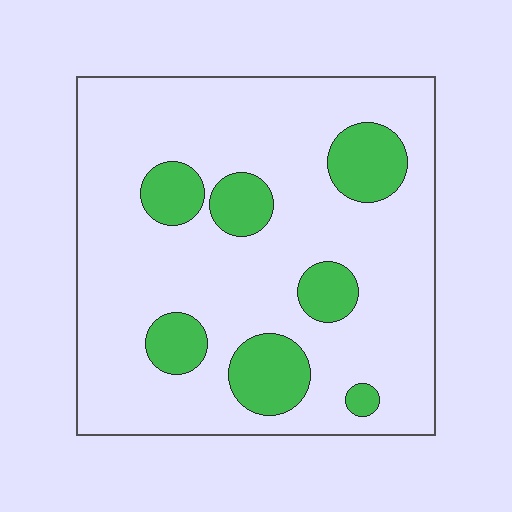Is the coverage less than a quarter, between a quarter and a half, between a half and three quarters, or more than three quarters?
Less than a quarter.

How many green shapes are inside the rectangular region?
7.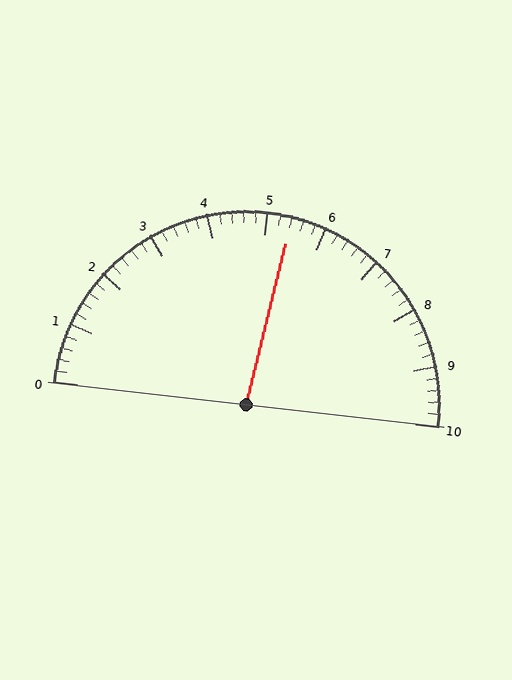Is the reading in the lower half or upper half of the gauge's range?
The reading is in the upper half of the range (0 to 10).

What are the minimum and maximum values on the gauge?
The gauge ranges from 0 to 10.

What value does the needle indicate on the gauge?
The needle indicates approximately 5.4.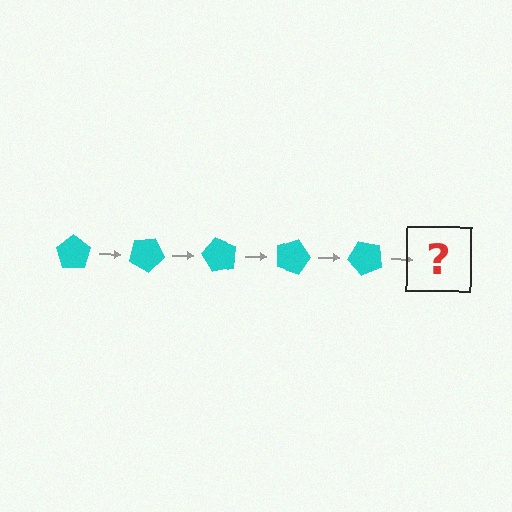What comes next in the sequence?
The next element should be a cyan pentagon rotated 150 degrees.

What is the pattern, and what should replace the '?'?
The pattern is that the pentagon rotates 30 degrees each step. The '?' should be a cyan pentagon rotated 150 degrees.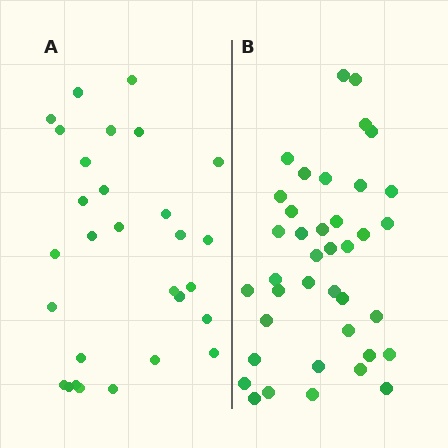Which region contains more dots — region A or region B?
Region B (the right region) has more dots.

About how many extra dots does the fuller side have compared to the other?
Region B has roughly 10 or so more dots than region A.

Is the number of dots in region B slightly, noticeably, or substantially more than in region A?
Region B has noticeably more, but not dramatically so. The ratio is roughly 1.3 to 1.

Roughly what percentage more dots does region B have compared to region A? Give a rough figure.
About 35% more.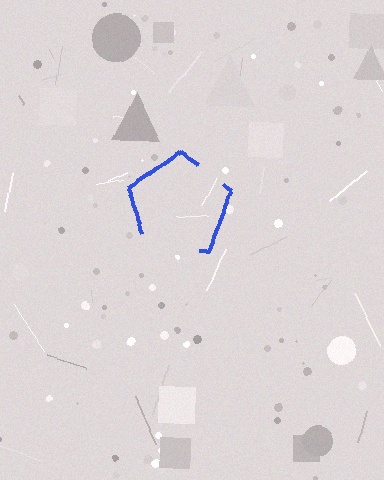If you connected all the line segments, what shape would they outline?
They would outline a pentagon.